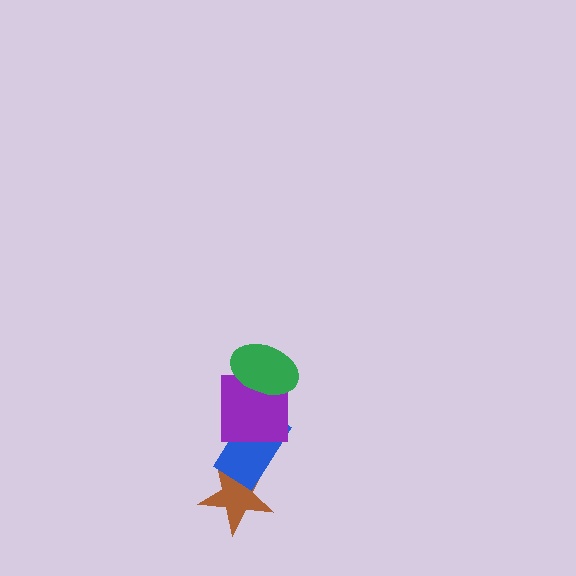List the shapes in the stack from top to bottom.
From top to bottom: the green ellipse, the purple square, the blue rectangle, the brown star.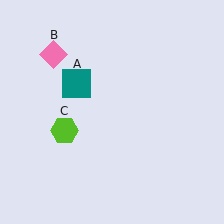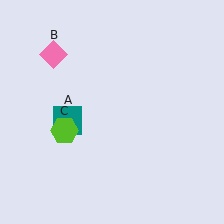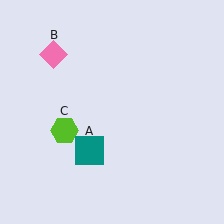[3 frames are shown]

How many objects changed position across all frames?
1 object changed position: teal square (object A).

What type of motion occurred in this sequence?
The teal square (object A) rotated counterclockwise around the center of the scene.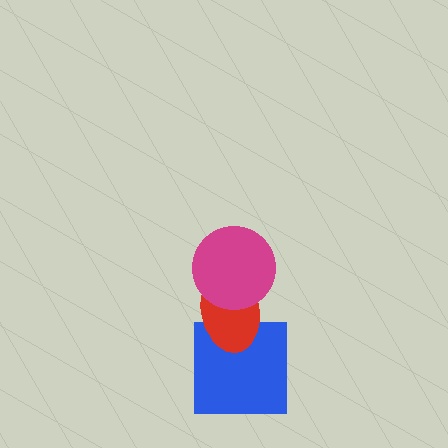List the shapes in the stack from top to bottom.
From top to bottom: the magenta circle, the red ellipse, the blue square.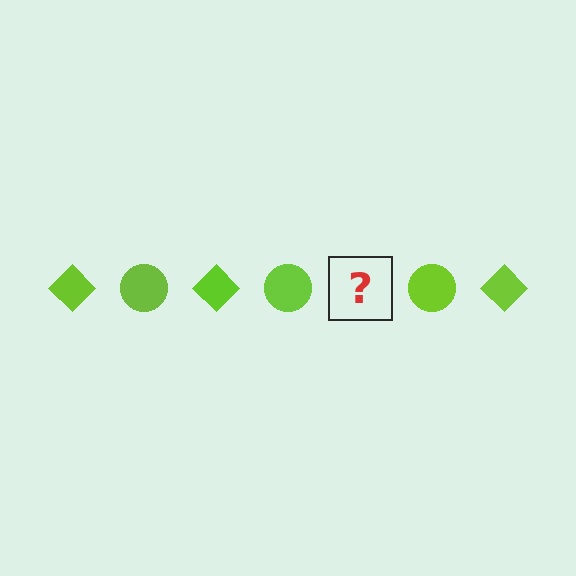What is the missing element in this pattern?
The missing element is a lime diamond.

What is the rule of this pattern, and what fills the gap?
The rule is that the pattern cycles through diamond, circle shapes in lime. The gap should be filled with a lime diamond.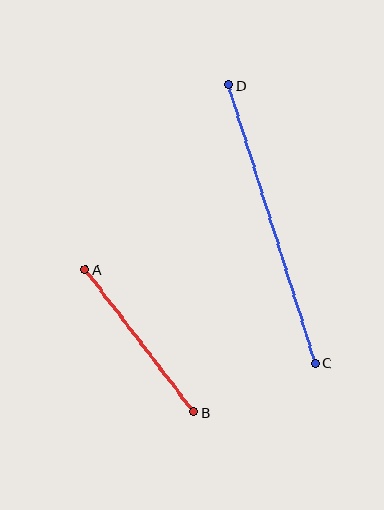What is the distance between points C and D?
The distance is approximately 291 pixels.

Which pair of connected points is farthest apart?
Points C and D are farthest apart.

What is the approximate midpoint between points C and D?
The midpoint is at approximately (272, 224) pixels.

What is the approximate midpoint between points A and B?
The midpoint is at approximately (139, 341) pixels.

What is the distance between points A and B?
The distance is approximately 179 pixels.